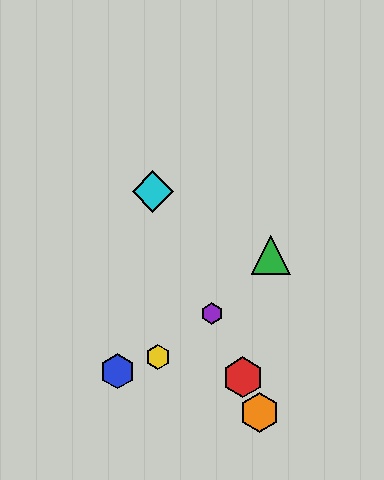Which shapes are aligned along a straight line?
The red hexagon, the purple hexagon, the orange hexagon, the cyan diamond are aligned along a straight line.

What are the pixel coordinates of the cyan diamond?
The cyan diamond is at (153, 192).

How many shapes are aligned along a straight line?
4 shapes (the red hexagon, the purple hexagon, the orange hexagon, the cyan diamond) are aligned along a straight line.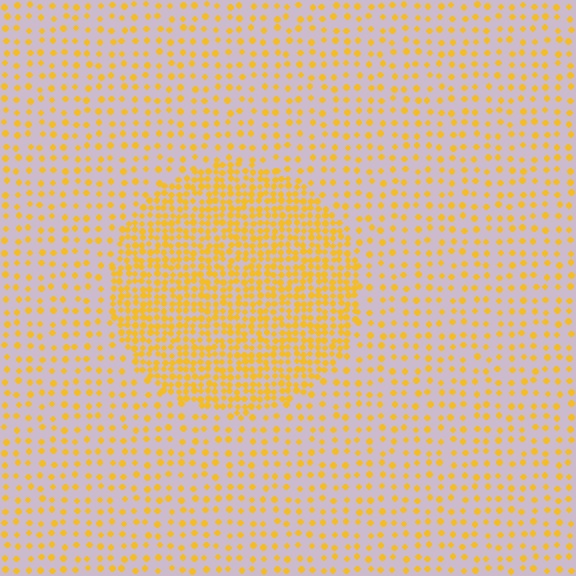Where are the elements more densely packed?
The elements are more densely packed inside the circle boundary.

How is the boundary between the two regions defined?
The boundary is defined by a change in element density (approximately 2.6x ratio). All elements are the same color, size, and shape.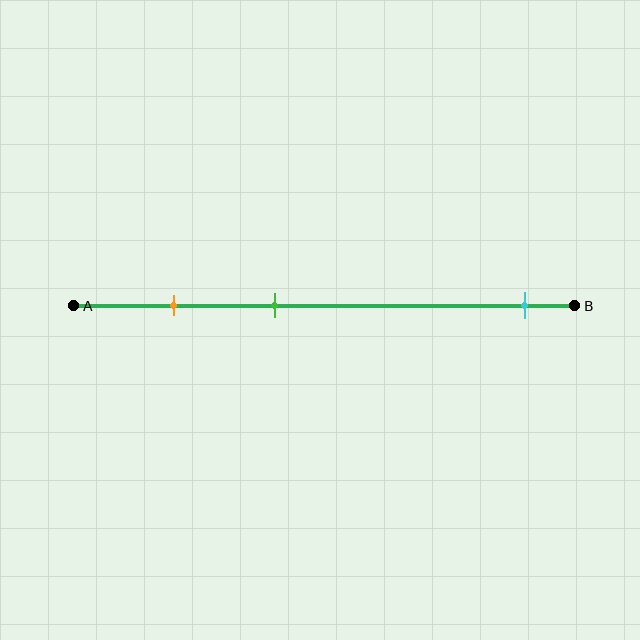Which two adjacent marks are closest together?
The orange and green marks are the closest adjacent pair.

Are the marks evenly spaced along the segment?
No, the marks are not evenly spaced.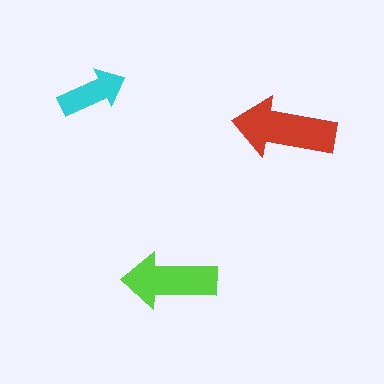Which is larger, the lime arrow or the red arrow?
The red one.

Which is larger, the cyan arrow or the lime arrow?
The lime one.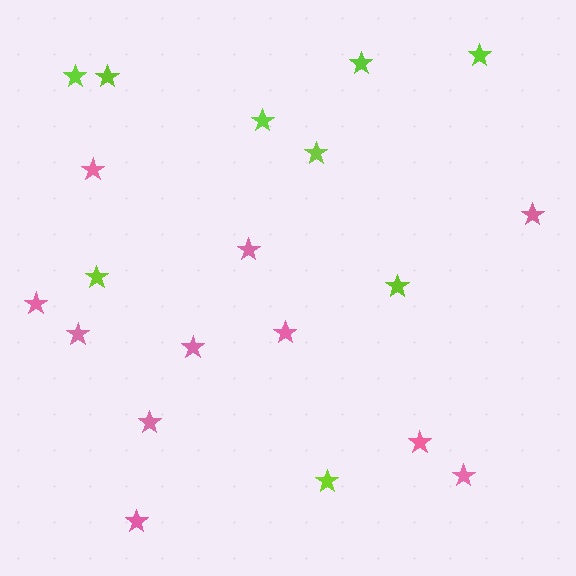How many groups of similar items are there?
There are 2 groups: one group of lime stars (9) and one group of pink stars (11).